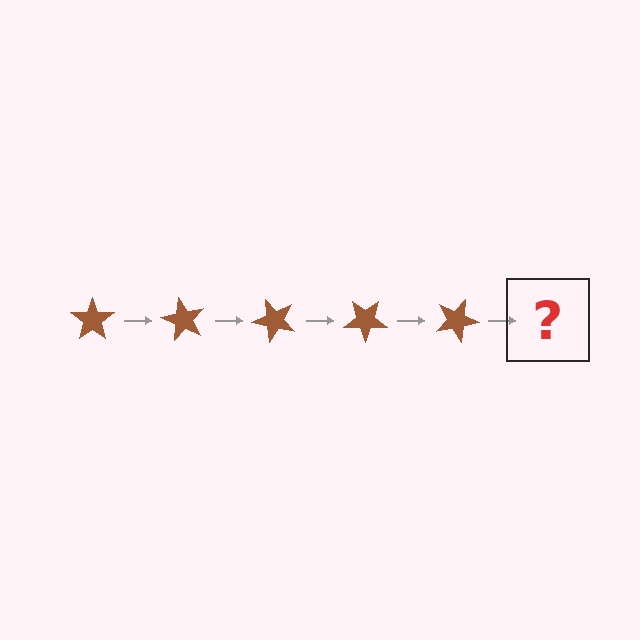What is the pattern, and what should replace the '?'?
The pattern is that the star rotates 60 degrees each step. The '?' should be a brown star rotated 300 degrees.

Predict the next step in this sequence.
The next step is a brown star rotated 300 degrees.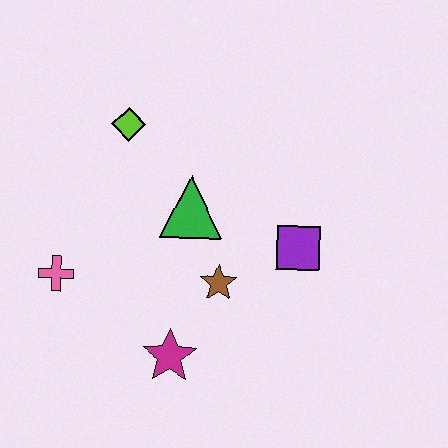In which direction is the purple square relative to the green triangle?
The purple square is to the right of the green triangle.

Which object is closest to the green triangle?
The brown star is closest to the green triangle.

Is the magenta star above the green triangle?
No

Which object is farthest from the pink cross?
The purple square is farthest from the pink cross.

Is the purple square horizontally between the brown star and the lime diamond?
No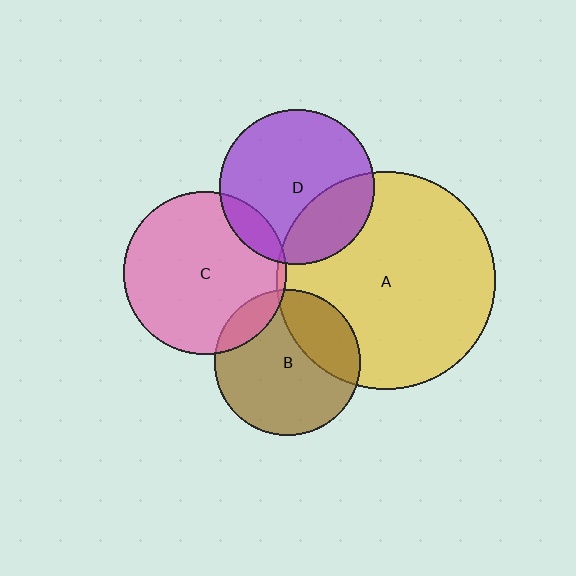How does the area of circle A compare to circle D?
Approximately 2.0 times.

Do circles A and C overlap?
Yes.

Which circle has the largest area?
Circle A (yellow).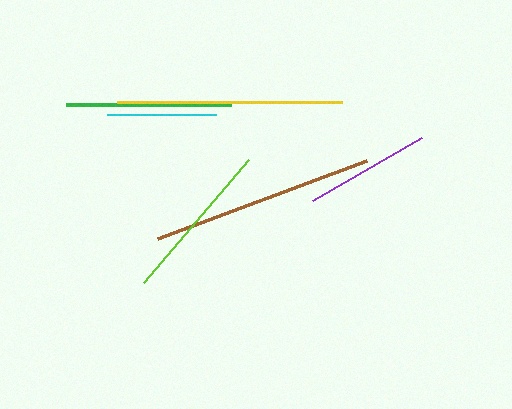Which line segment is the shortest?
The cyan line is the shortest at approximately 108 pixels.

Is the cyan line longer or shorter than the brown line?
The brown line is longer than the cyan line.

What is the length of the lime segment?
The lime segment is approximately 162 pixels long.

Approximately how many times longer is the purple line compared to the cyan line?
The purple line is approximately 1.2 times the length of the cyan line.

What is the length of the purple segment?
The purple segment is approximately 125 pixels long.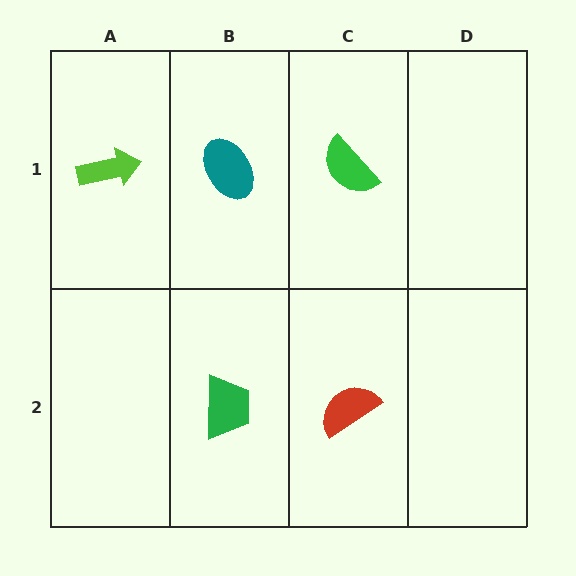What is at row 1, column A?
A lime arrow.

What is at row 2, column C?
A red semicircle.